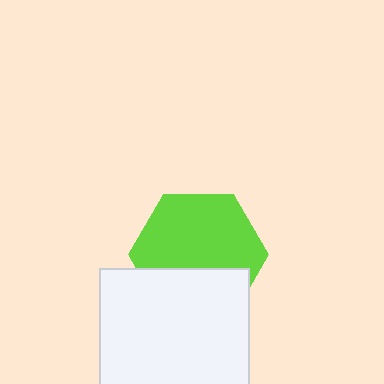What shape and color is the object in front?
The object in front is a white square.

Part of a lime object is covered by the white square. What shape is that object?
It is a hexagon.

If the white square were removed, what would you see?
You would see the complete lime hexagon.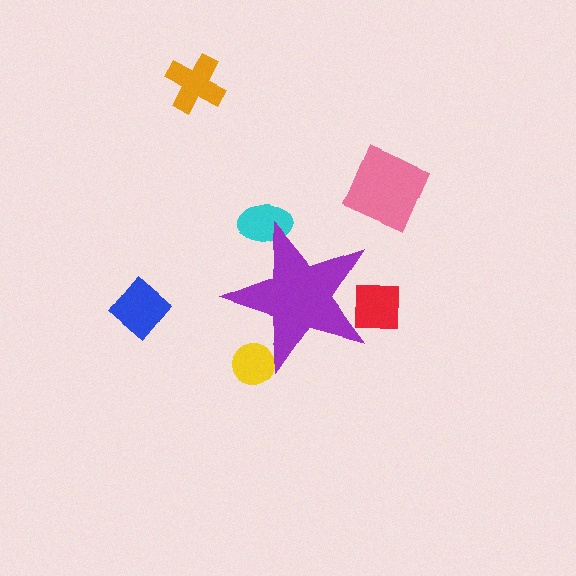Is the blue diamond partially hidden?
No, the blue diamond is fully visible.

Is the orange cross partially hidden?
No, the orange cross is fully visible.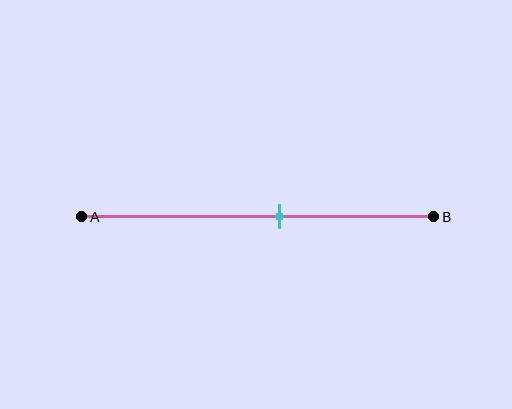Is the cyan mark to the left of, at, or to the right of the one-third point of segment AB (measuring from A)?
The cyan mark is to the right of the one-third point of segment AB.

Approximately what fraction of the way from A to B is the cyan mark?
The cyan mark is approximately 55% of the way from A to B.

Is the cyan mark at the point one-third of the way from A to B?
No, the mark is at about 55% from A, not at the 33% one-third point.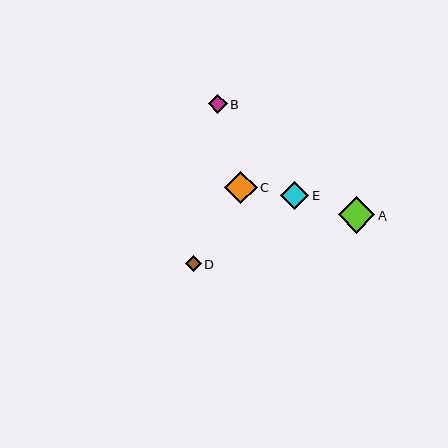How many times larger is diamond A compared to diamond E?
Diamond A is approximately 1.3 times the size of diamond E.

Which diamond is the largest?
Diamond A is the largest with a size of approximately 36 pixels.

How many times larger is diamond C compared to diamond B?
Diamond C is approximately 1.7 times the size of diamond B.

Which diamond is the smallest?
Diamond D is the smallest with a size of approximately 16 pixels.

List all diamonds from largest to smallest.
From largest to smallest: A, C, E, B, D.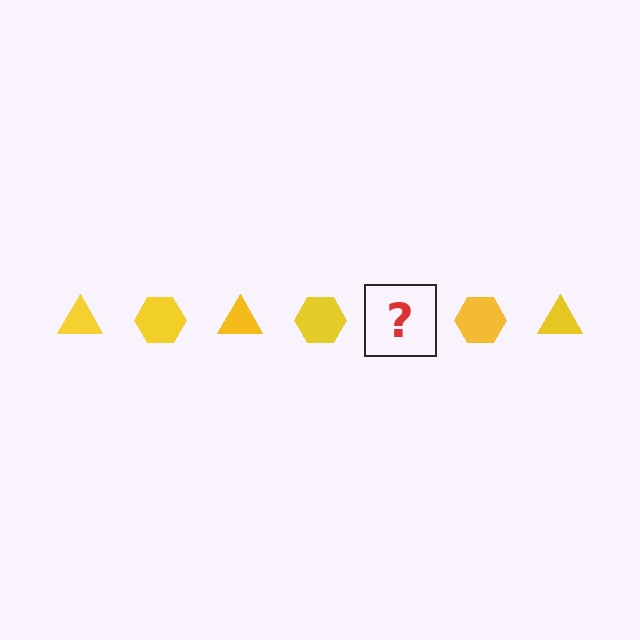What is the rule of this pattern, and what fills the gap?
The rule is that the pattern cycles through triangle, hexagon shapes in yellow. The gap should be filled with a yellow triangle.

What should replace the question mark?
The question mark should be replaced with a yellow triangle.